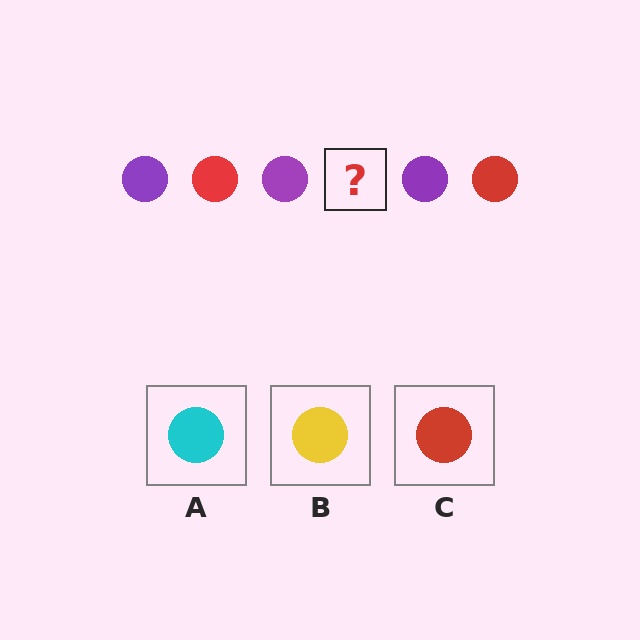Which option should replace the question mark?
Option C.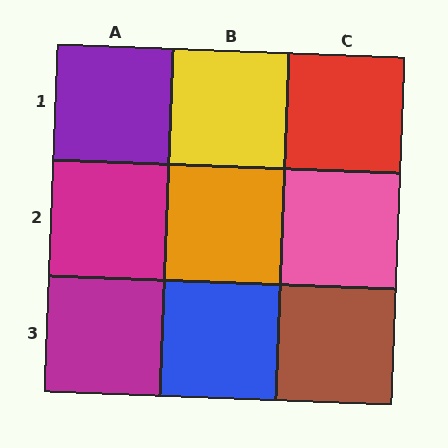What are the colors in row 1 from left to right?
Purple, yellow, red.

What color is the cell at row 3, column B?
Blue.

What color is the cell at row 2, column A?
Magenta.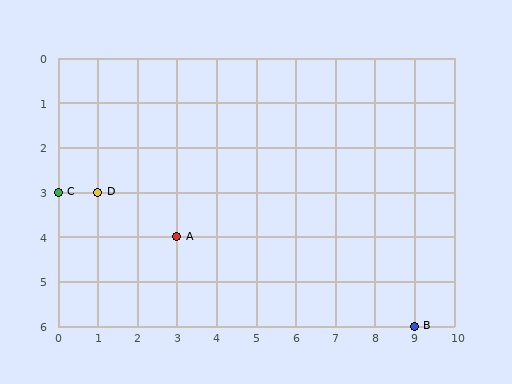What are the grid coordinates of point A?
Point A is at grid coordinates (3, 4).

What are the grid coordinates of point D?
Point D is at grid coordinates (1, 3).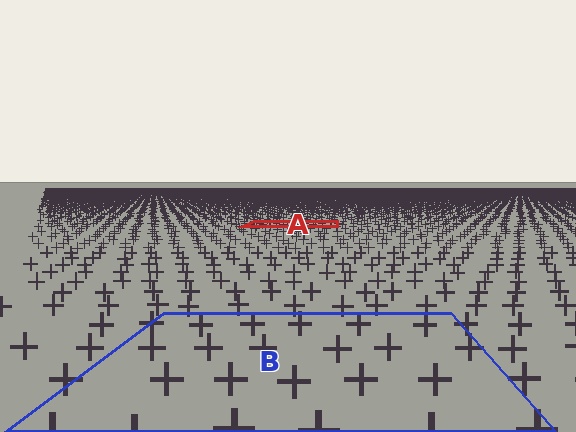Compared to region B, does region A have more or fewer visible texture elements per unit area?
Region A has more texture elements per unit area — they are packed more densely because it is farther away.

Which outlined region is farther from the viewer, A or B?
Region A is farther from the viewer — the texture elements inside it appear smaller and more densely packed.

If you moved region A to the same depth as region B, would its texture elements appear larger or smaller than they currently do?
They would appear larger. At a closer depth, the same texture elements are projected at a bigger on-screen size.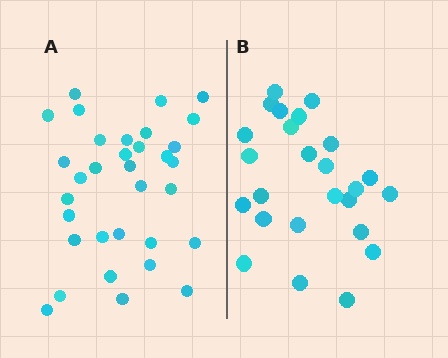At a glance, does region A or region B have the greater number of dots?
Region A (the left region) has more dots.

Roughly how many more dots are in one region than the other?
Region A has roughly 8 or so more dots than region B.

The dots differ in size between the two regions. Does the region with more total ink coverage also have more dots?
No. Region B has more total ink coverage because its dots are larger, but region A actually contains more individual dots. Total area can be misleading — the number of items is what matters here.